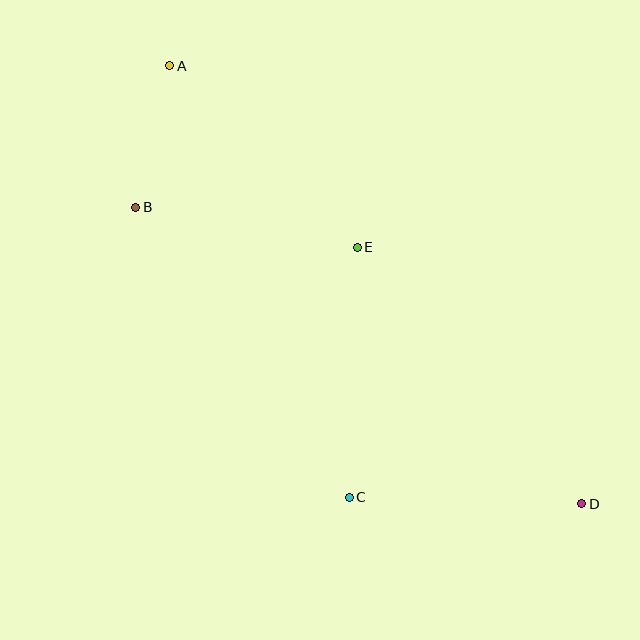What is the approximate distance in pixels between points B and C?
The distance between B and C is approximately 360 pixels.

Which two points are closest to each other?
Points A and B are closest to each other.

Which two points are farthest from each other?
Points A and D are farthest from each other.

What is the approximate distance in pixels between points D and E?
The distance between D and E is approximately 341 pixels.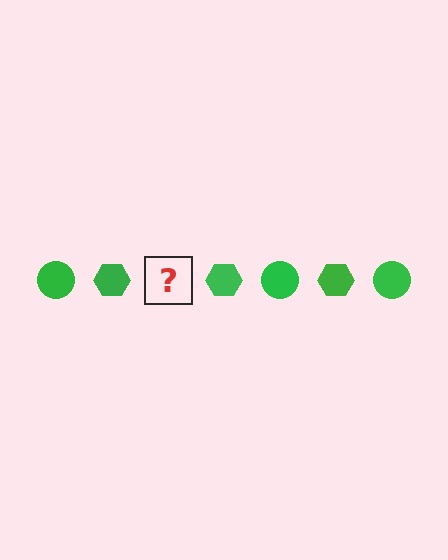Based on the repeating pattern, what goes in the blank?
The blank should be a green circle.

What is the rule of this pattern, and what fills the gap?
The rule is that the pattern cycles through circle, hexagon shapes in green. The gap should be filled with a green circle.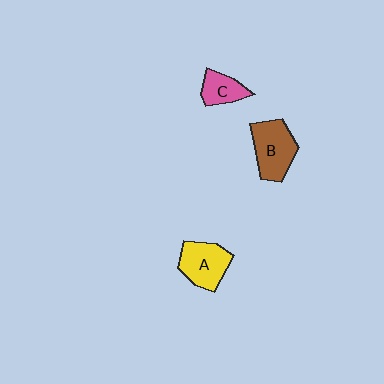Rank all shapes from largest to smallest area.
From largest to smallest: B (brown), A (yellow), C (pink).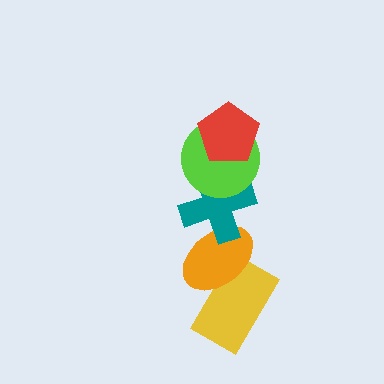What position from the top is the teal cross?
The teal cross is 3rd from the top.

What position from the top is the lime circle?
The lime circle is 2nd from the top.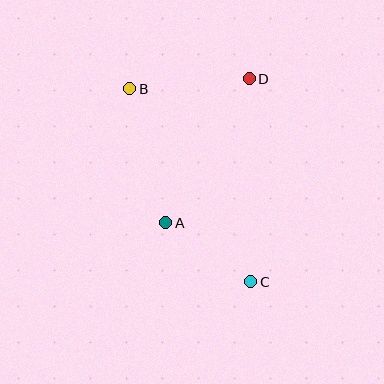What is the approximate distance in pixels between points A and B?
The distance between A and B is approximately 139 pixels.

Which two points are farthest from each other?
Points B and C are farthest from each other.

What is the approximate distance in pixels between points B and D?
The distance between B and D is approximately 120 pixels.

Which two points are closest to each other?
Points A and C are closest to each other.